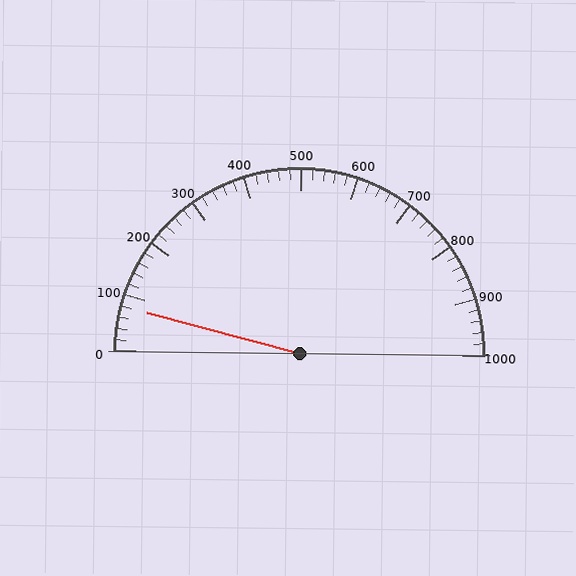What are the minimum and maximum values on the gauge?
The gauge ranges from 0 to 1000.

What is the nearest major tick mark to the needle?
The nearest major tick mark is 100.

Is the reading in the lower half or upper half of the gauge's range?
The reading is in the lower half of the range (0 to 1000).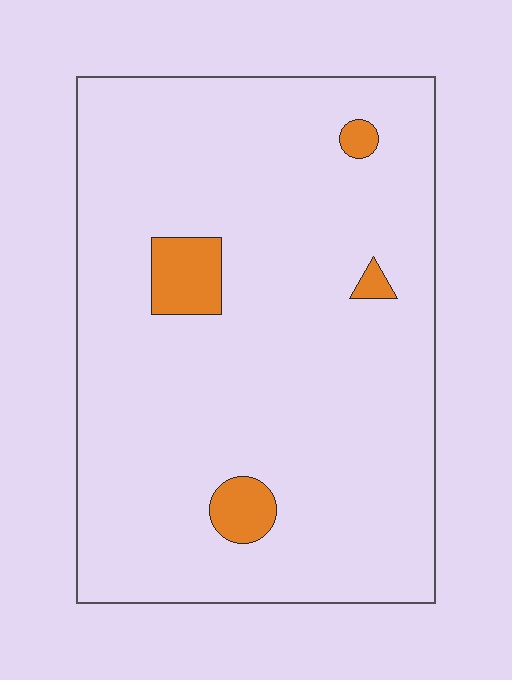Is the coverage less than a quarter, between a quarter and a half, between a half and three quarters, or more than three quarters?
Less than a quarter.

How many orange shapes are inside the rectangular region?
4.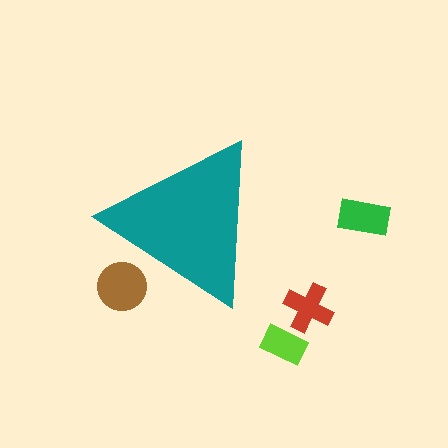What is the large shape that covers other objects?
A teal triangle.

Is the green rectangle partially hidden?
No, the green rectangle is fully visible.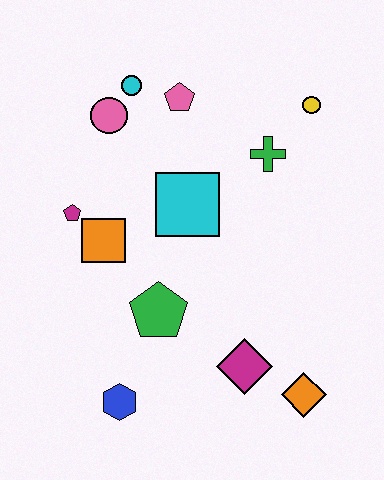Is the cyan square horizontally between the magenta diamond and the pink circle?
Yes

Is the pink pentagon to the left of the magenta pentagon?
No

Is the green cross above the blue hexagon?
Yes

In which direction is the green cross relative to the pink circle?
The green cross is to the right of the pink circle.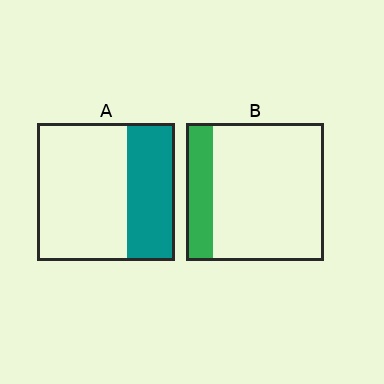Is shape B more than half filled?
No.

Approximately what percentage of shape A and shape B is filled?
A is approximately 35% and B is approximately 20%.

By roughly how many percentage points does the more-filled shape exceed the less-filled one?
By roughly 15 percentage points (A over B).